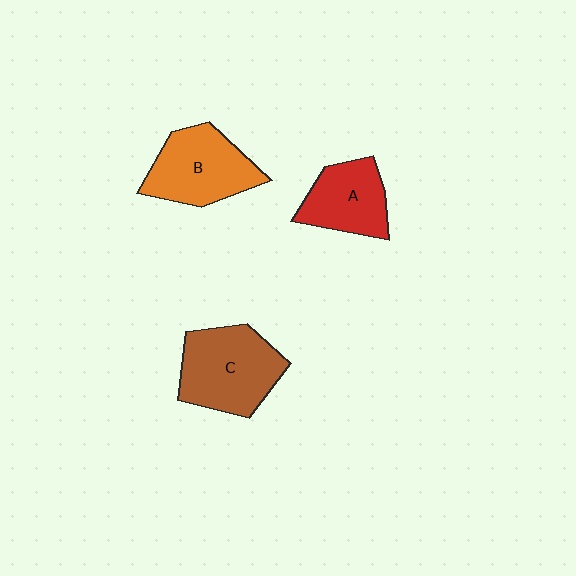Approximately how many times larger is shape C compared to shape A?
Approximately 1.4 times.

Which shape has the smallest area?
Shape A (red).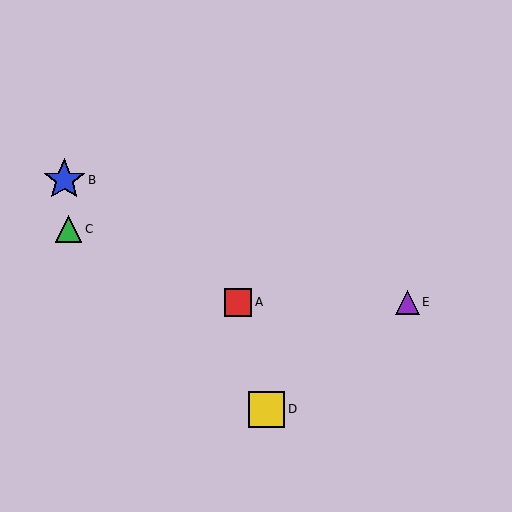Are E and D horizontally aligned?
No, E is at y≈302 and D is at y≈409.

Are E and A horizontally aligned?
Yes, both are at y≈302.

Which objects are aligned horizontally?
Objects A, E are aligned horizontally.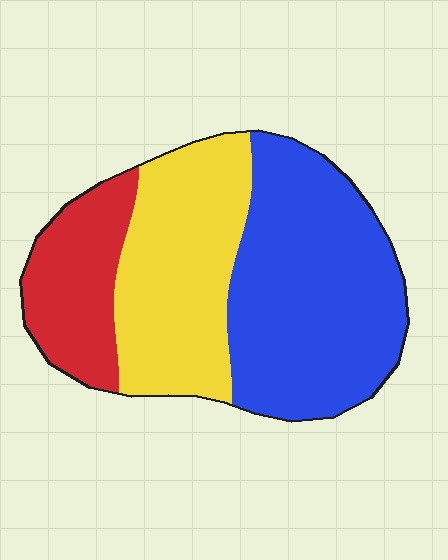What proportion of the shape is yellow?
Yellow covers 34% of the shape.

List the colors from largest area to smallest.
From largest to smallest: blue, yellow, red.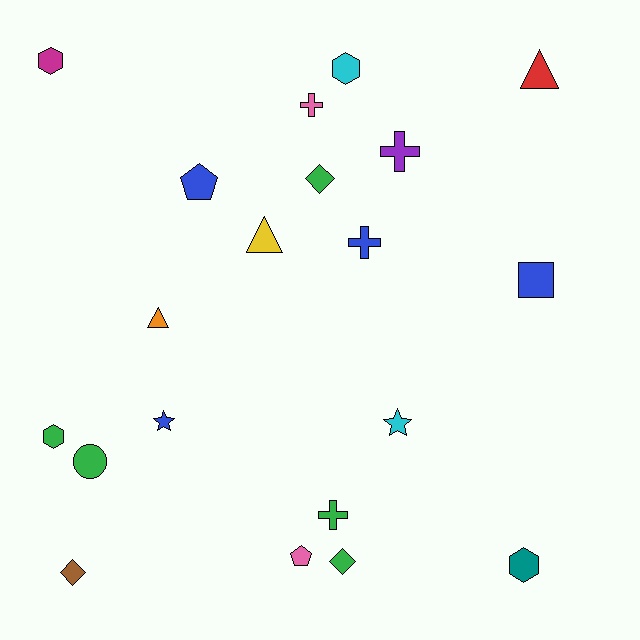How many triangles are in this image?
There are 3 triangles.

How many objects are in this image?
There are 20 objects.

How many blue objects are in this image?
There are 4 blue objects.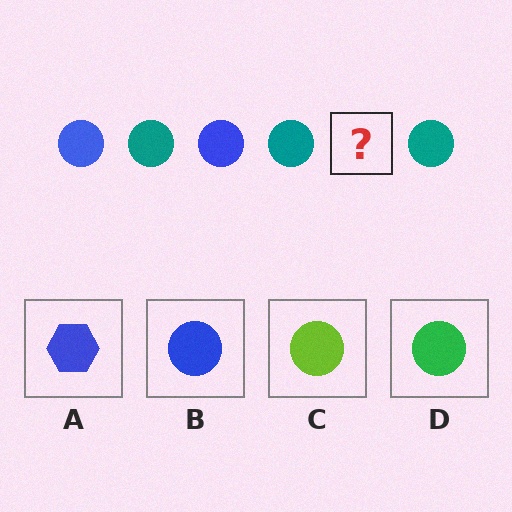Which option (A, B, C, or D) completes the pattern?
B.